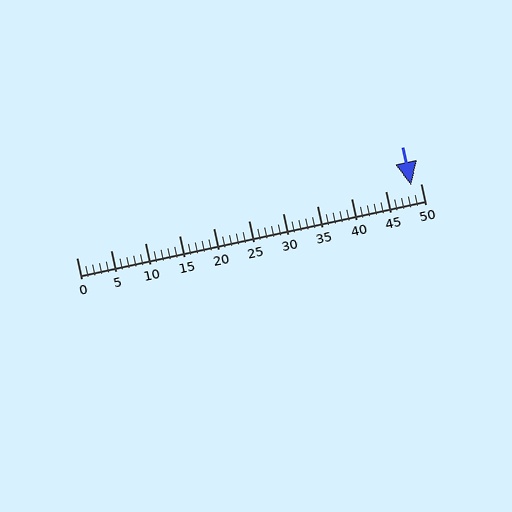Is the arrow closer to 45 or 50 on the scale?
The arrow is closer to 50.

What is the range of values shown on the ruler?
The ruler shows values from 0 to 50.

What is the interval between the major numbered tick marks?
The major tick marks are spaced 5 units apart.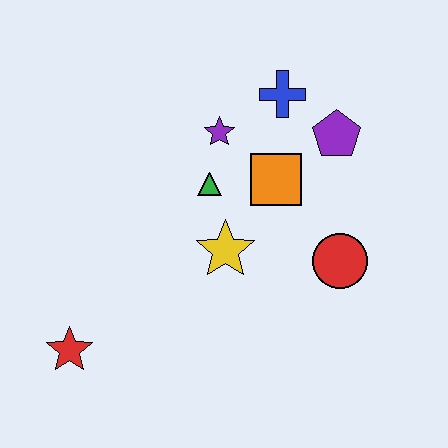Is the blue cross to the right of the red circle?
No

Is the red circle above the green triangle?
No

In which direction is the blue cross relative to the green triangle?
The blue cross is above the green triangle.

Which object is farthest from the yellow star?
The red star is farthest from the yellow star.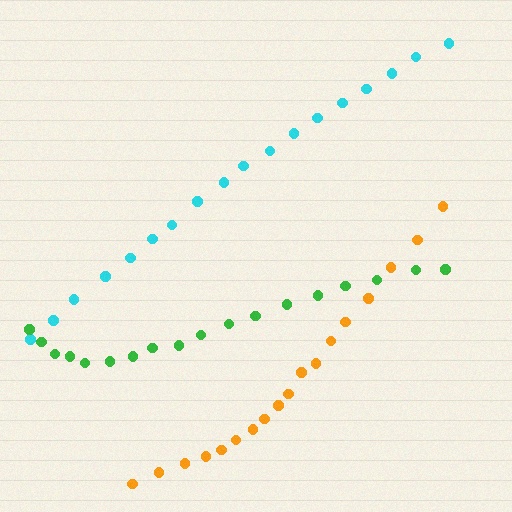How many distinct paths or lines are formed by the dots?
There are 3 distinct paths.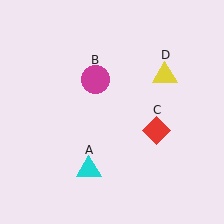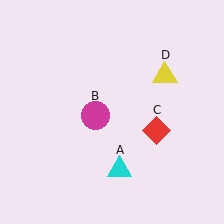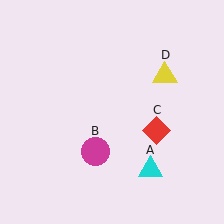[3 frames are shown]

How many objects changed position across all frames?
2 objects changed position: cyan triangle (object A), magenta circle (object B).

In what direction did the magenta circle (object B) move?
The magenta circle (object B) moved down.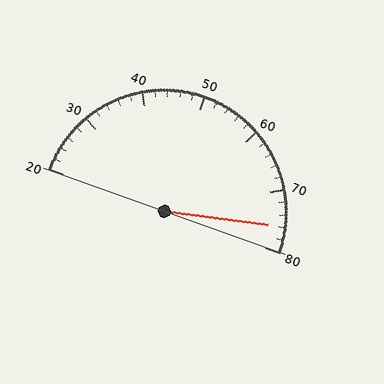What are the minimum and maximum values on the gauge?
The gauge ranges from 20 to 80.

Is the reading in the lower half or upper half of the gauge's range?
The reading is in the upper half of the range (20 to 80).